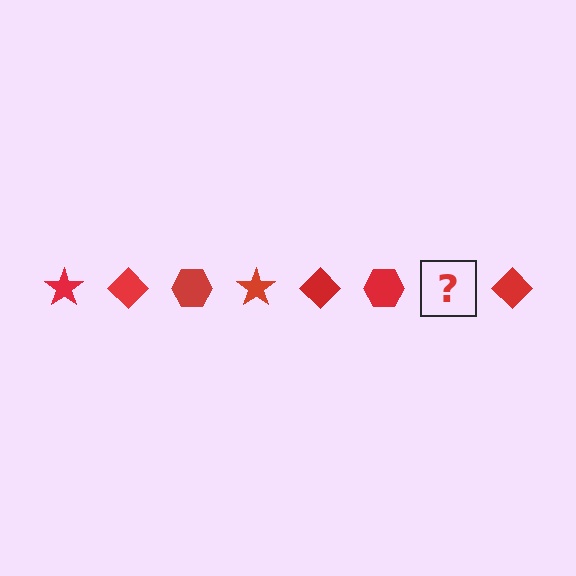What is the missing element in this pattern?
The missing element is a red star.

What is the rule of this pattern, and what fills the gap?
The rule is that the pattern cycles through star, diamond, hexagon shapes in red. The gap should be filled with a red star.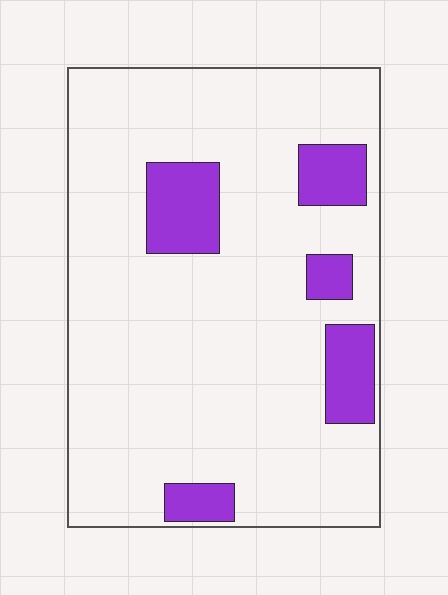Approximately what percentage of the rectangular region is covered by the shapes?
Approximately 15%.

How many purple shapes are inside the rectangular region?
5.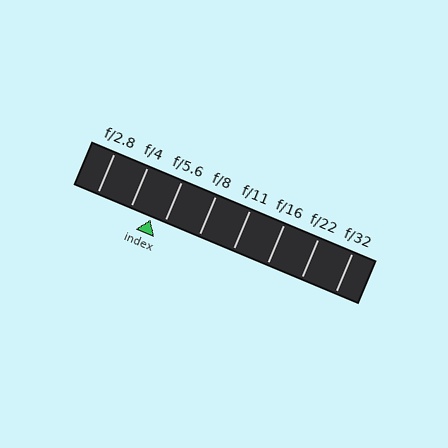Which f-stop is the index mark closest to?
The index mark is closest to f/5.6.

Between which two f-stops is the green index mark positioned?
The index mark is between f/4 and f/5.6.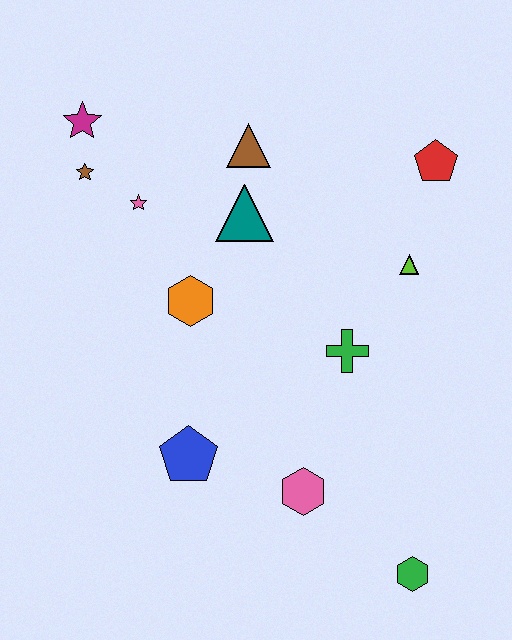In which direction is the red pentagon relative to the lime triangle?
The red pentagon is above the lime triangle.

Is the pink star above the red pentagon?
No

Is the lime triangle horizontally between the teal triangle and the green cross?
No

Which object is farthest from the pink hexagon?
The magenta star is farthest from the pink hexagon.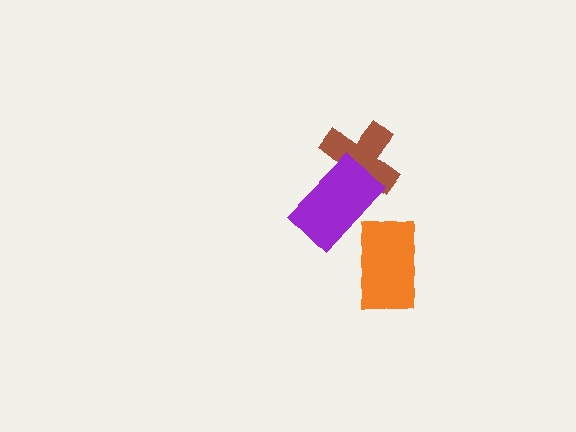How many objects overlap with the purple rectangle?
1 object overlaps with the purple rectangle.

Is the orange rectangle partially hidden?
No, no other shape covers it.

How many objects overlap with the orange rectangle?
0 objects overlap with the orange rectangle.